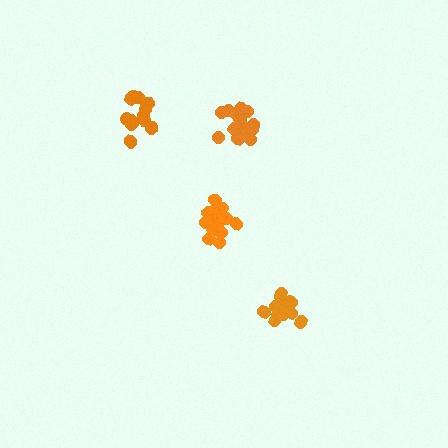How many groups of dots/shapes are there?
There are 4 groups.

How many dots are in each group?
Group 1: 17 dots, Group 2: 16 dots, Group 3: 15 dots, Group 4: 13 dots (61 total).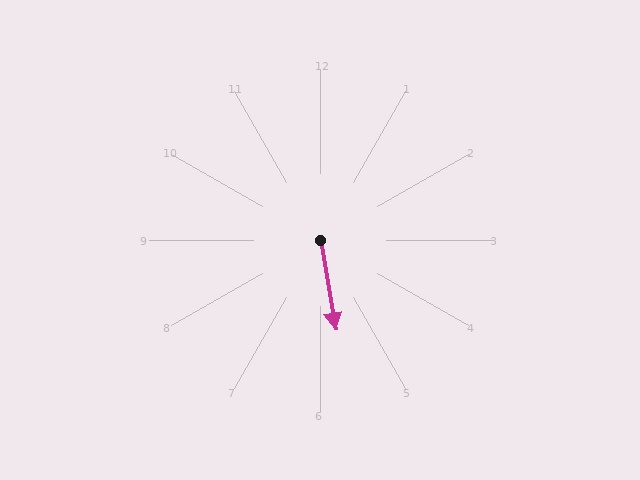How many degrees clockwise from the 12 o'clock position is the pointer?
Approximately 170 degrees.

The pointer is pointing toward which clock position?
Roughly 6 o'clock.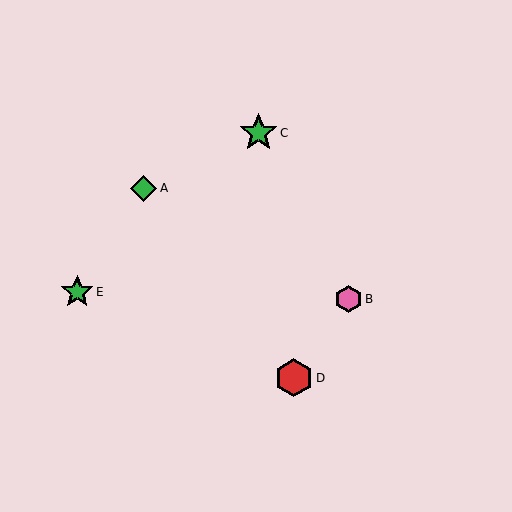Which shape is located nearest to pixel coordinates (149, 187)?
The green diamond (labeled A) at (144, 188) is nearest to that location.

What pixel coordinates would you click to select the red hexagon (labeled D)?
Click at (294, 378) to select the red hexagon D.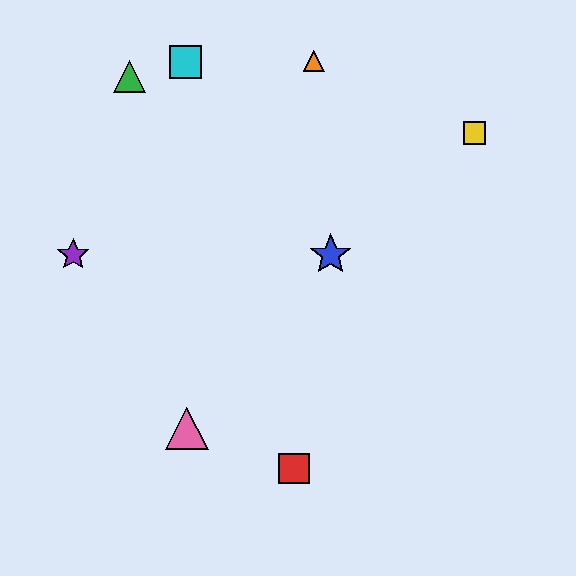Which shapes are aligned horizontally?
The blue star, the purple star are aligned horizontally.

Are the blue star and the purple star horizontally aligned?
Yes, both are at y≈255.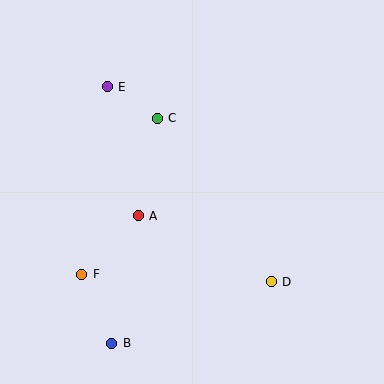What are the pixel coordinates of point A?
Point A is at (138, 216).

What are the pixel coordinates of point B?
Point B is at (112, 343).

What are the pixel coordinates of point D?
Point D is at (271, 282).